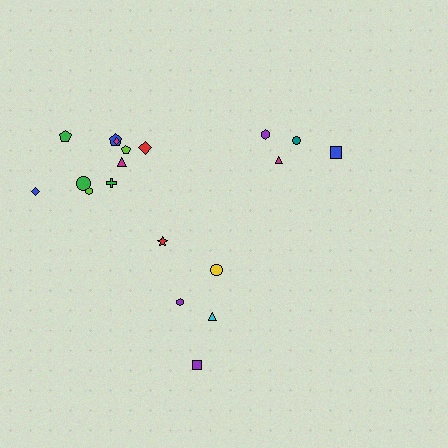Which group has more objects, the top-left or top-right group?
The top-left group.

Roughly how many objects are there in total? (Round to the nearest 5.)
Roughly 20 objects in total.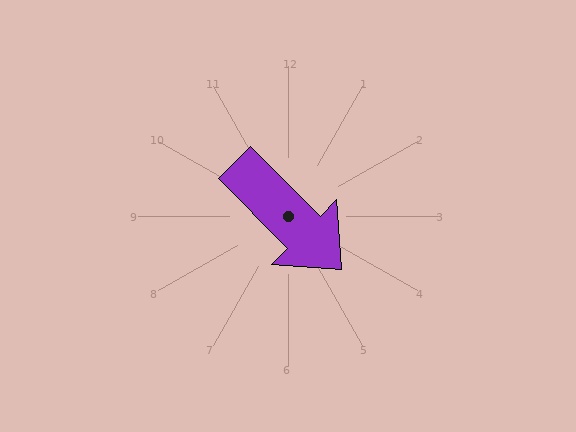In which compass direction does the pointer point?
Southeast.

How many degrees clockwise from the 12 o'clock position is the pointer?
Approximately 135 degrees.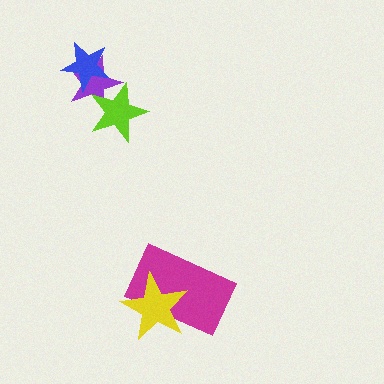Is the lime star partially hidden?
No, no other shape covers it.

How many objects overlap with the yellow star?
1 object overlaps with the yellow star.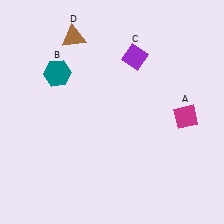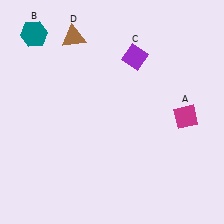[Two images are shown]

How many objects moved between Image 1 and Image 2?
1 object moved between the two images.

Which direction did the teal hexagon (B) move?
The teal hexagon (B) moved up.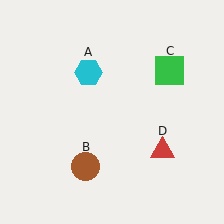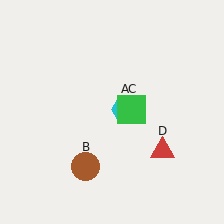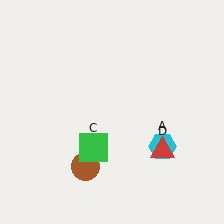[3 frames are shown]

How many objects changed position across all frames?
2 objects changed position: cyan hexagon (object A), green square (object C).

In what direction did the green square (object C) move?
The green square (object C) moved down and to the left.